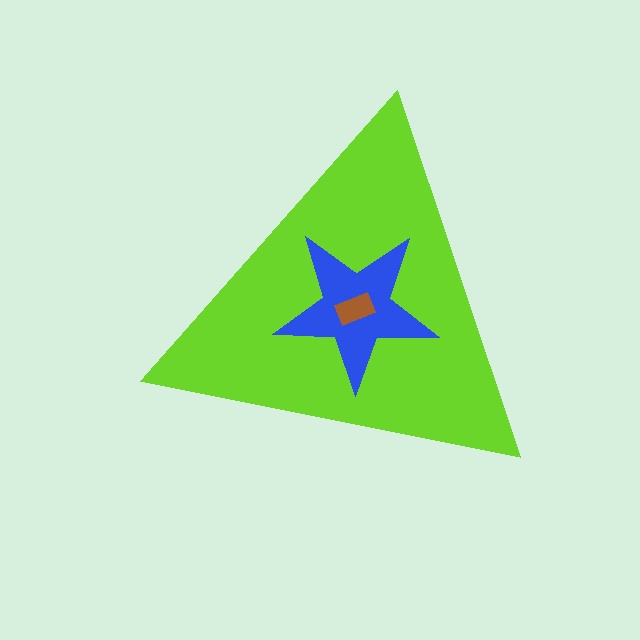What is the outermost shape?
The lime triangle.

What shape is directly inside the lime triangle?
The blue star.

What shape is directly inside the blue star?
The brown rectangle.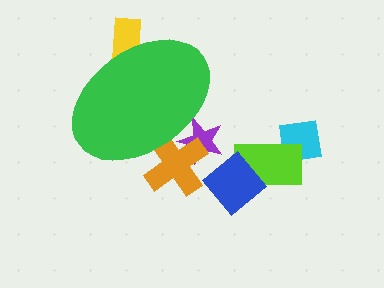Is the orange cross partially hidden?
Yes, the orange cross is partially hidden behind the green ellipse.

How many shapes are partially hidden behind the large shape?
3 shapes are partially hidden.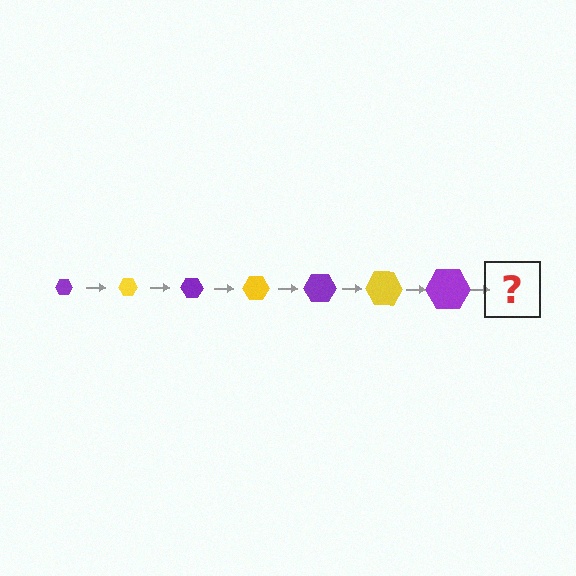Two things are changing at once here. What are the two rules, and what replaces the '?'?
The two rules are that the hexagon grows larger each step and the color cycles through purple and yellow. The '?' should be a yellow hexagon, larger than the previous one.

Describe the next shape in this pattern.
It should be a yellow hexagon, larger than the previous one.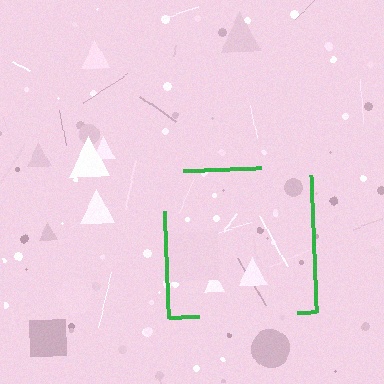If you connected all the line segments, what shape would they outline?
They would outline a square.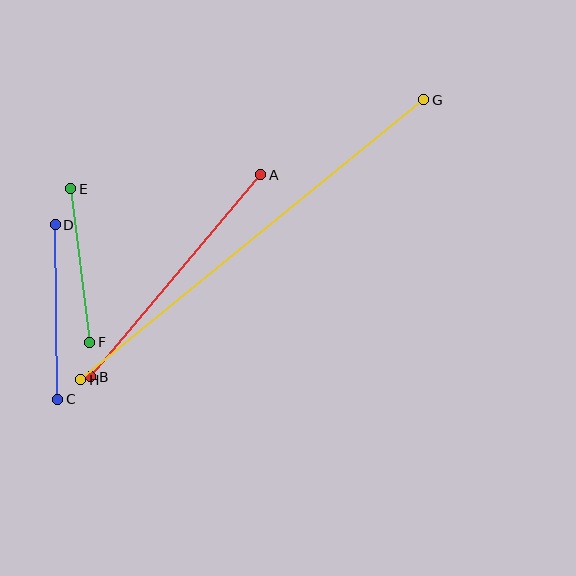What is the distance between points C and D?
The distance is approximately 175 pixels.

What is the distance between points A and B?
The distance is approximately 264 pixels.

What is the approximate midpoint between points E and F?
The midpoint is at approximately (80, 265) pixels.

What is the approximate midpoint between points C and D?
The midpoint is at approximately (56, 312) pixels.